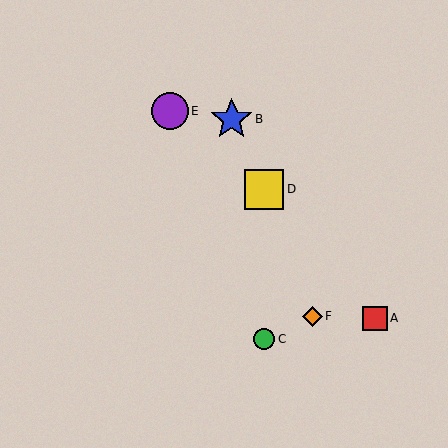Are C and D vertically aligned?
Yes, both are at x≈264.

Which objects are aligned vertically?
Objects C, D are aligned vertically.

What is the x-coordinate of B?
Object B is at x≈232.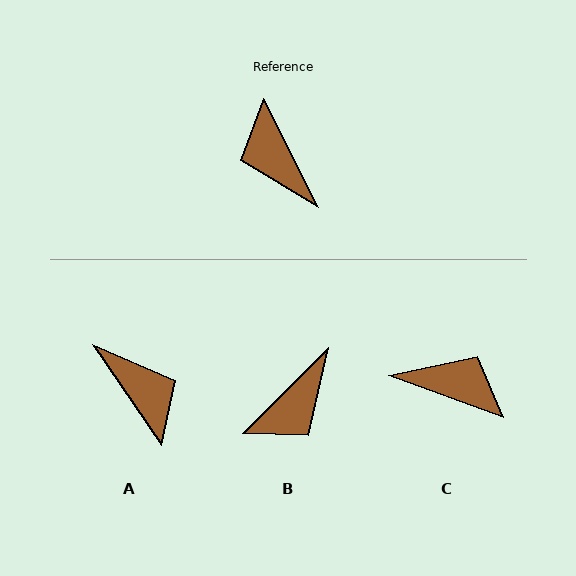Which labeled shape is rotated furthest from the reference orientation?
A, about 173 degrees away.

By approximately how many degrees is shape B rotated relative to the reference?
Approximately 108 degrees counter-clockwise.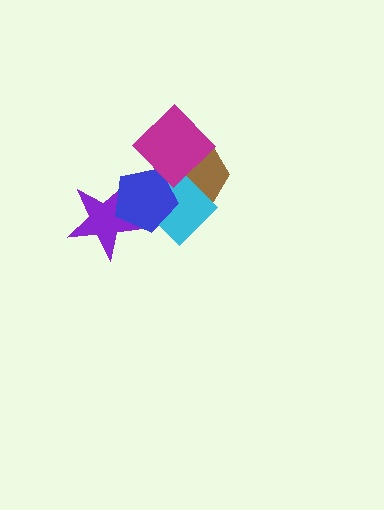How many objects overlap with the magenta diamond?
3 objects overlap with the magenta diamond.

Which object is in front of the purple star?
The blue pentagon is in front of the purple star.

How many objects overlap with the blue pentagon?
4 objects overlap with the blue pentagon.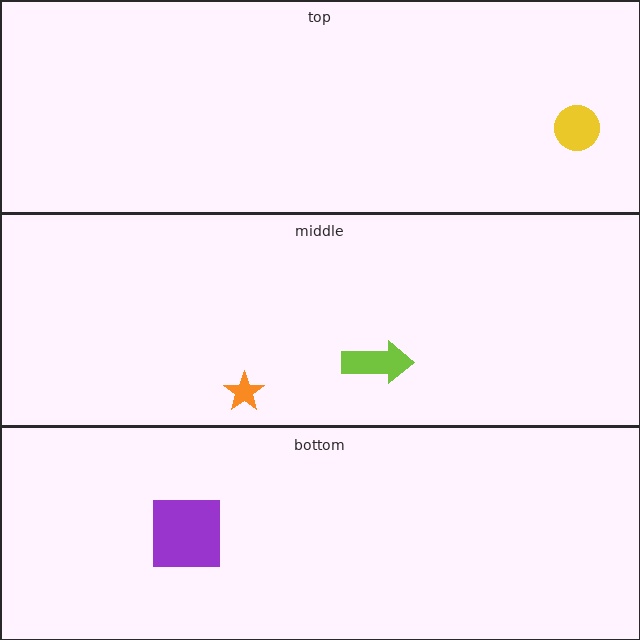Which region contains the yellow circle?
The top region.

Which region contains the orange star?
The middle region.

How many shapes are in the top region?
1.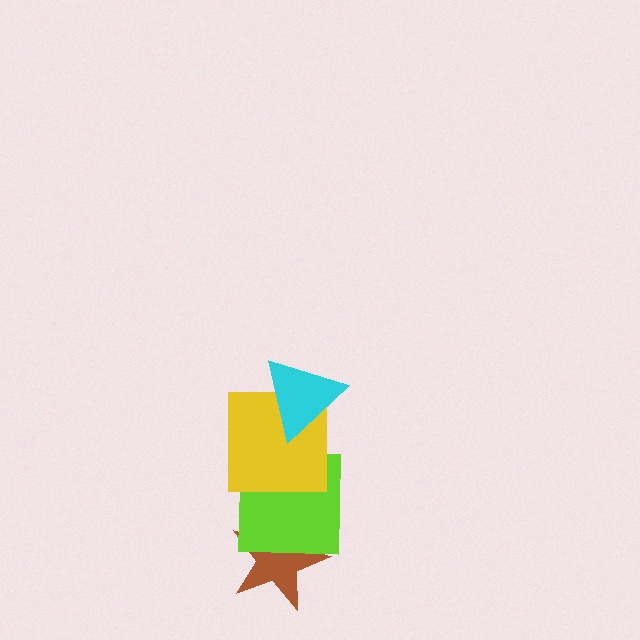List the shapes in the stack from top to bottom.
From top to bottom: the cyan triangle, the yellow square, the lime square, the brown star.